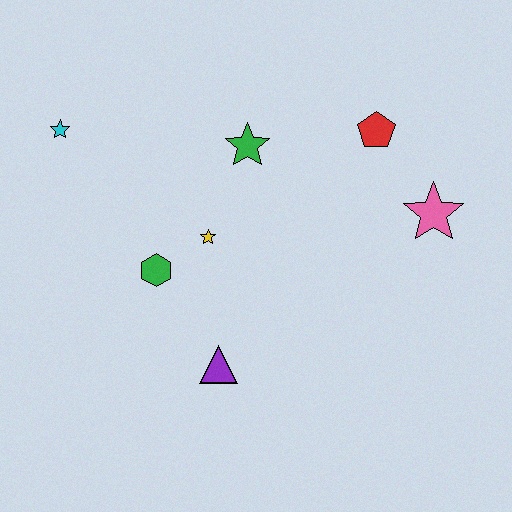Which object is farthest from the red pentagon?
The cyan star is farthest from the red pentagon.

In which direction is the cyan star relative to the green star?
The cyan star is to the left of the green star.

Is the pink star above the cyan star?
No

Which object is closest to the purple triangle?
The green hexagon is closest to the purple triangle.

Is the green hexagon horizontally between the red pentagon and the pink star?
No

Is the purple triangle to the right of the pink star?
No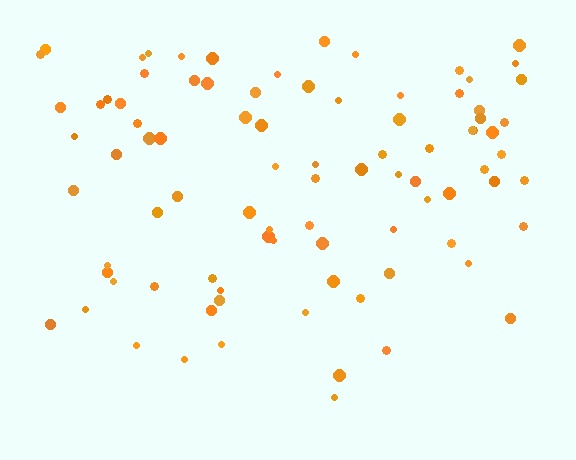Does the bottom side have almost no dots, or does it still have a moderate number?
Still a moderate number, just noticeably fewer than the top.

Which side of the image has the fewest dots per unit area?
The bottom.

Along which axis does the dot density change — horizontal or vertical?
Vertical.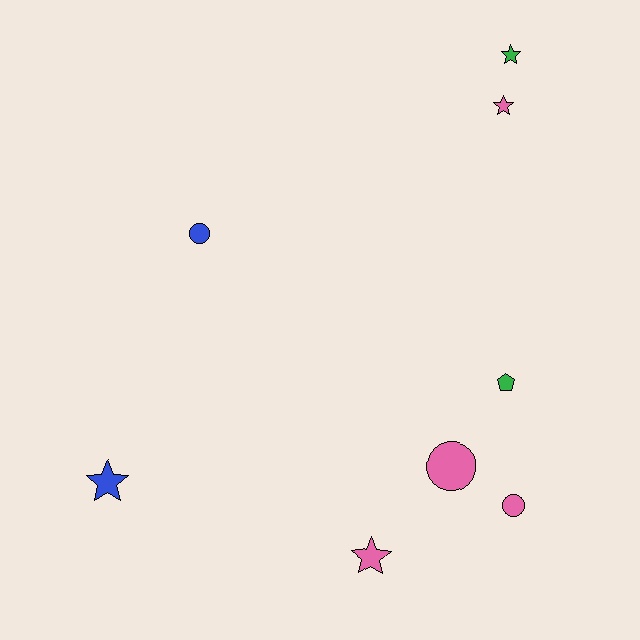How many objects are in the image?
There are 8 objects.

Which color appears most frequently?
Pink, with 4 objects.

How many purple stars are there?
There are no purple stars.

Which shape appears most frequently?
Star, with 4 objects.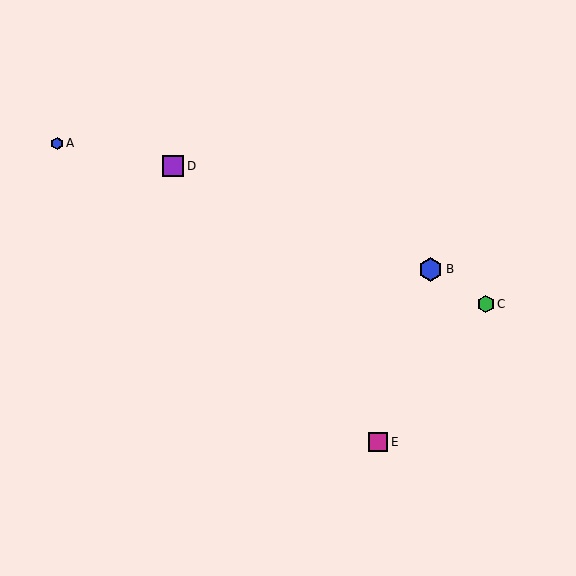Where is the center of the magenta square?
The center of the magenta square is at (378, 442).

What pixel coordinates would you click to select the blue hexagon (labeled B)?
Click at (431, 269) to select the blue hexagon B.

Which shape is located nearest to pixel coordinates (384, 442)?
The magenta square (labeled E) at (378, 442) is nearest to that location.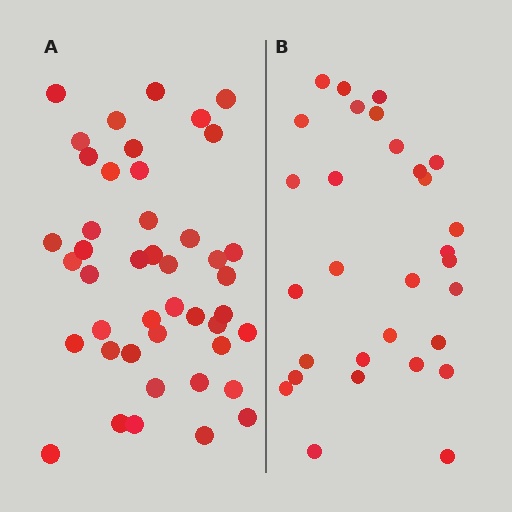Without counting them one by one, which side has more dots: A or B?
Region A (the left region) has more dots.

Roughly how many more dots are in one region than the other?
Region A has approximately 15 more dots than region B.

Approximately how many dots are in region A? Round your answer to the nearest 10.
About 40 dots. (The exact count is 44, which rounds to 40.)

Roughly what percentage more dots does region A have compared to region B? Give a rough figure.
About 45% more.